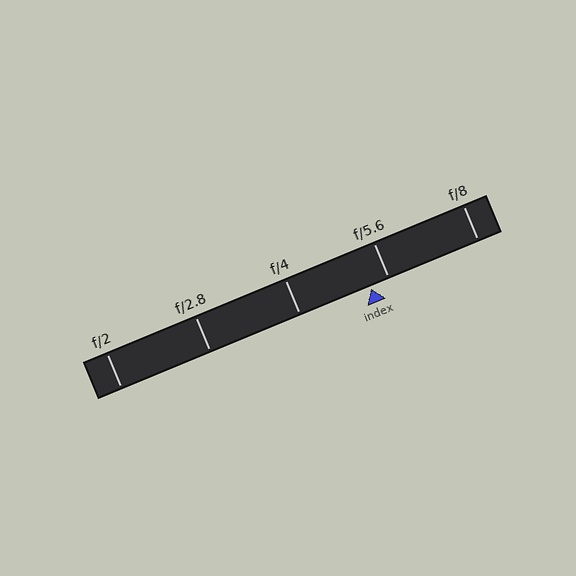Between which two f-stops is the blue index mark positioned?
The index mark is between f/4 and f/5.6.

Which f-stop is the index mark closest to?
The index mark is closest to f/5.6.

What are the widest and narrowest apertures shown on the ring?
The widest aperture shown is f/2 and the narrowest is f/8.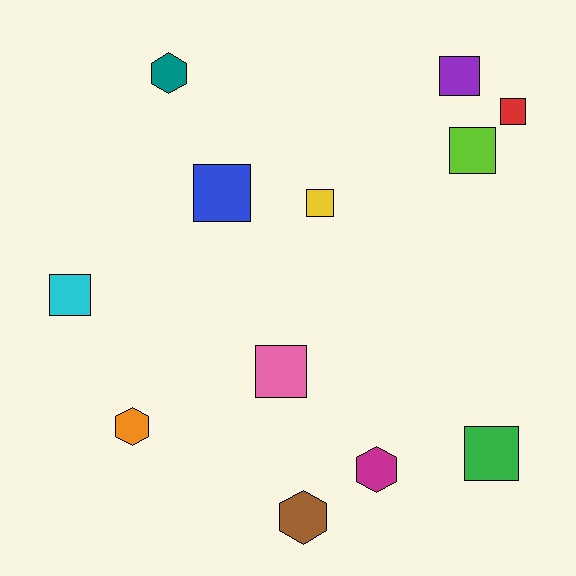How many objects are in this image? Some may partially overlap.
There are 12 objects.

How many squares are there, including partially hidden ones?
There are 8 squares.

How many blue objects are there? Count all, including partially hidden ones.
There is 1 blue object.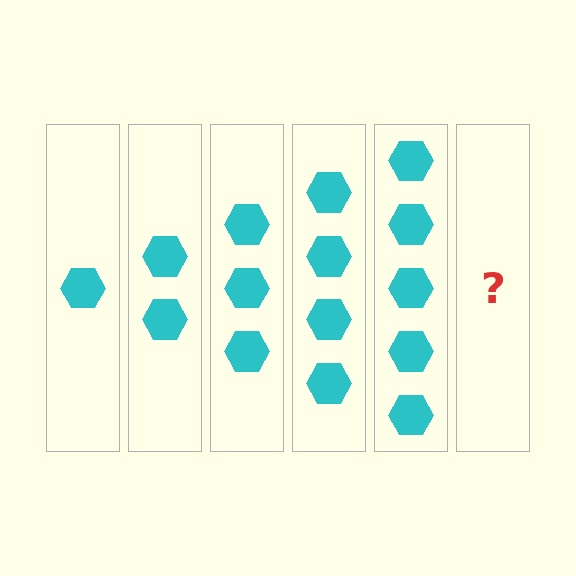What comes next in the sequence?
The next element should be 6 hexagons.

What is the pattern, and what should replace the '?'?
The pattern is that each step adds one more hexagon. The '?' should be 6 hexagons.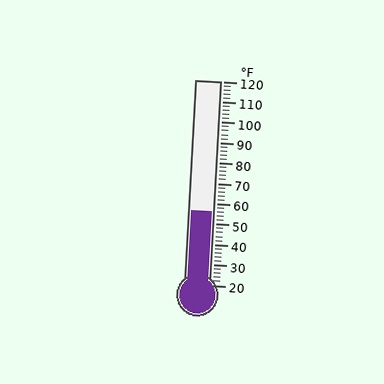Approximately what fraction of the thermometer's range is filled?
The thermometer is filled to approximately 35% of its range.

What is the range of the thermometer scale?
The thermometer scale ranges from 20°F to 120°F.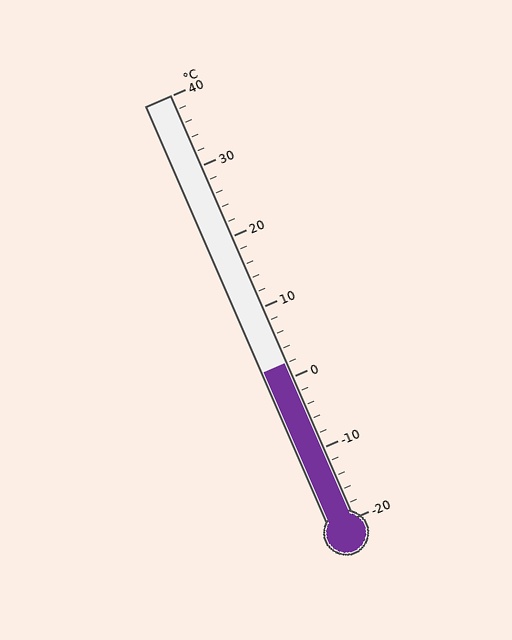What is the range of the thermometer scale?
The thermometer scale ranges from -20°C to 40°C.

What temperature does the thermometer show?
The thermometer shows approximately 2°C.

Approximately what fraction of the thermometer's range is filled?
The thermometer is filled to approximately 35% of its range.